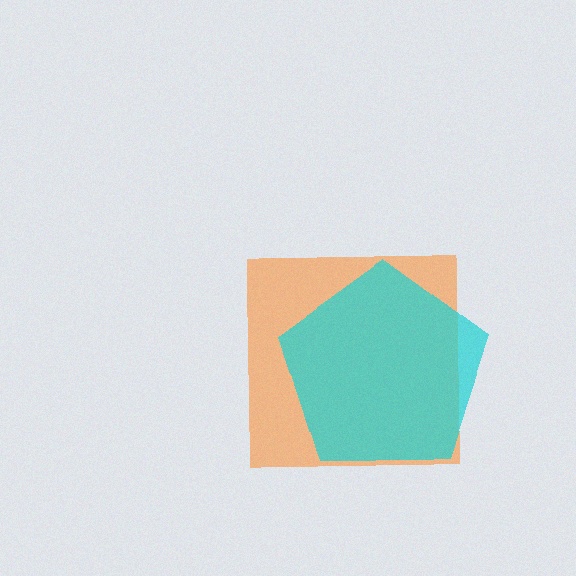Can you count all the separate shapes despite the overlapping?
Yes, there are 2 separate shapes.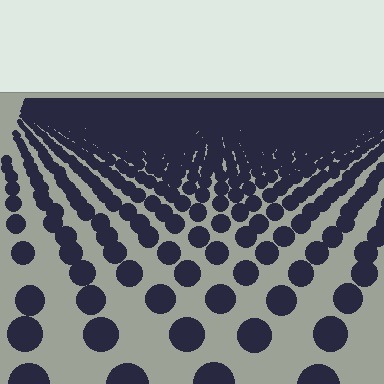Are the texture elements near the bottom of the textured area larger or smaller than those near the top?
Larger. Near the bottom, elements are closer to the viewer and appear at a bigger on-screen size.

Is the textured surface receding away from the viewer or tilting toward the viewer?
The surface is receding away from the viewer. Texture elements get smaller and denser toward the top.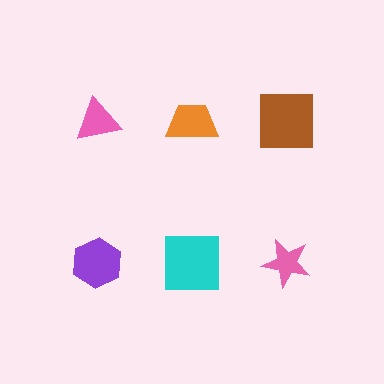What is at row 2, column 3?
A pink star.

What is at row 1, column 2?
An orange trapezoid.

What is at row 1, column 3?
A brown square.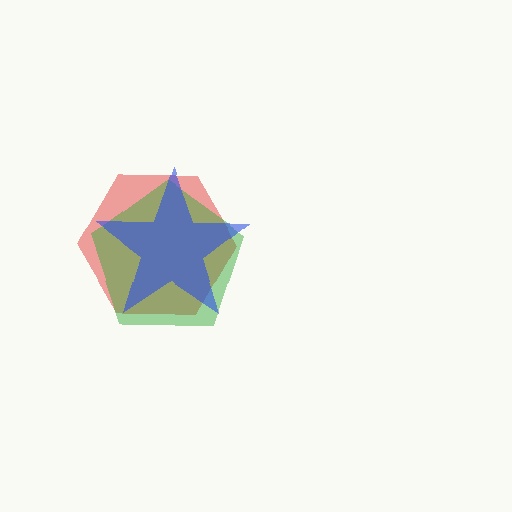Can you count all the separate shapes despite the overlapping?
Yes, there are 3 separate shapes.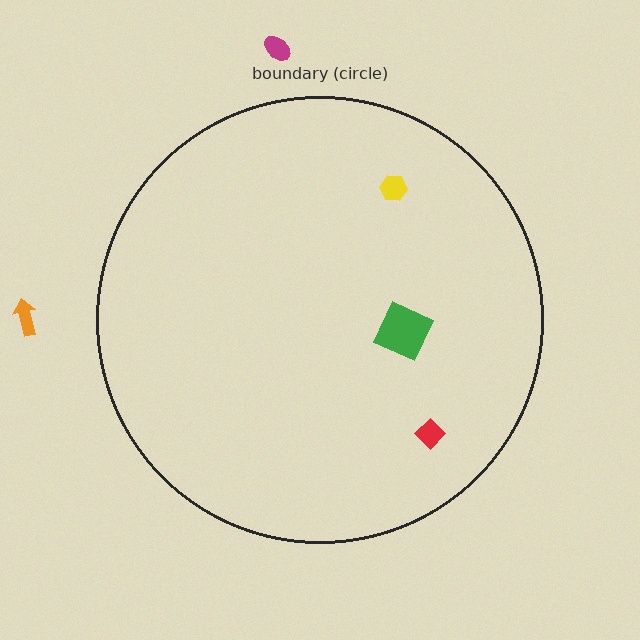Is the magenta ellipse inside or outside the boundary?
Outside.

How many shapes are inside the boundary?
3 inside, 2 outside.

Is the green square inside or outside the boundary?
Inside.